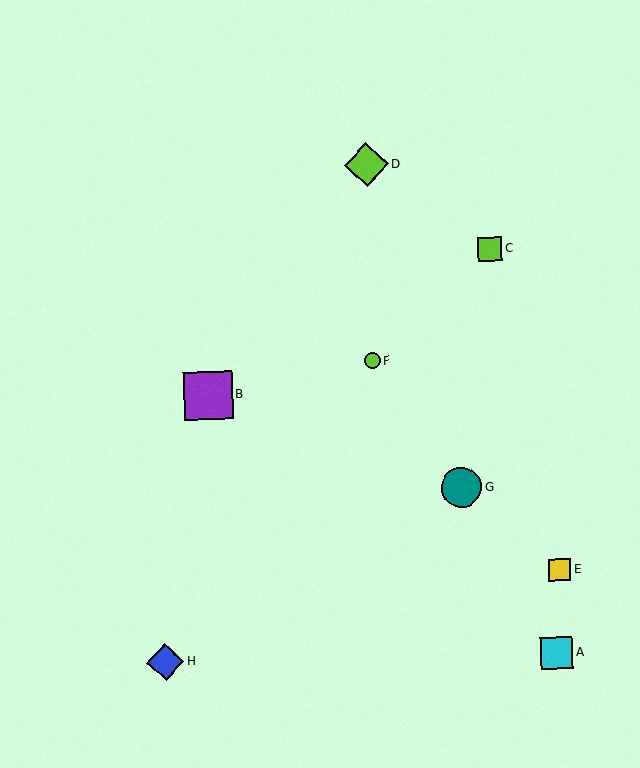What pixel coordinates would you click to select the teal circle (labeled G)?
Click at (461, 487) to select the teal circle G.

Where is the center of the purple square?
The center of the purple square is at (208, 396).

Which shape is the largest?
The purple square (labeled B) is the largest.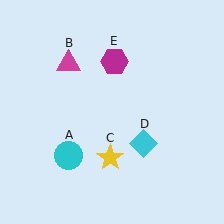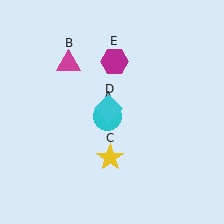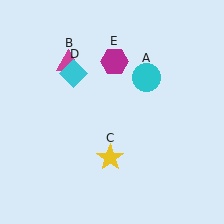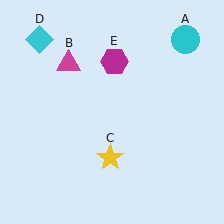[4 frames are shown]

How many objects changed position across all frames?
2 objects changed position: cyan circle (object A), cyan diamond (object D).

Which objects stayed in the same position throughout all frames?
Magenta triangle (object B) and yellow star (object C) and magenta hexagon (object E) remained stationary.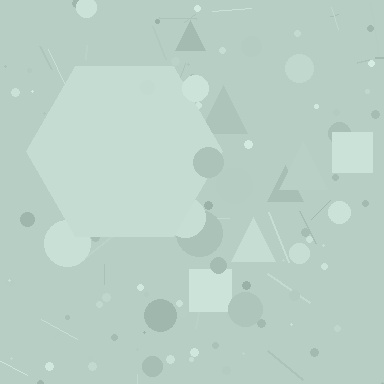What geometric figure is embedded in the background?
A hexagon is embedded in the background.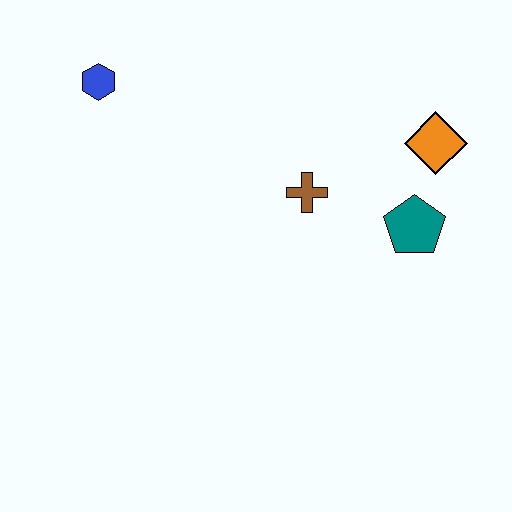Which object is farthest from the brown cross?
The blue hexagon is farthest from the brown cross.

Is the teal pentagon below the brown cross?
Yes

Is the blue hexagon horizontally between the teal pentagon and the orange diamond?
No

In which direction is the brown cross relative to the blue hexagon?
The brown cross is to the right of the blue hexagon.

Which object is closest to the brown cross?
The teal pentagon is closest to the brown cross.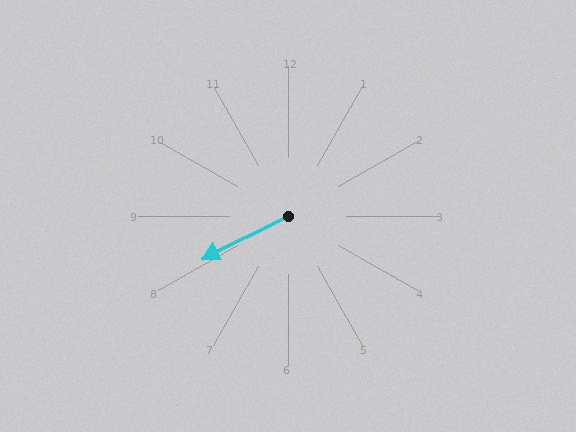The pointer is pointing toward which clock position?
Roughly 8 o'clock.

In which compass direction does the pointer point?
Southwest.